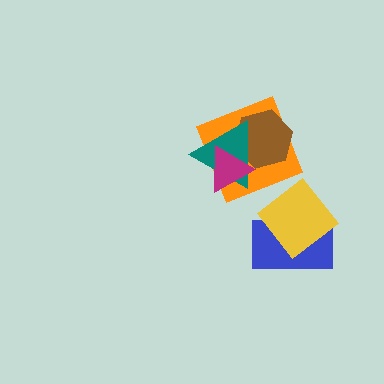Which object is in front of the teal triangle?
The magenta triangle is in front of the teal triangle.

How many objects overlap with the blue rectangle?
1 object overlaps with the blue rectangle.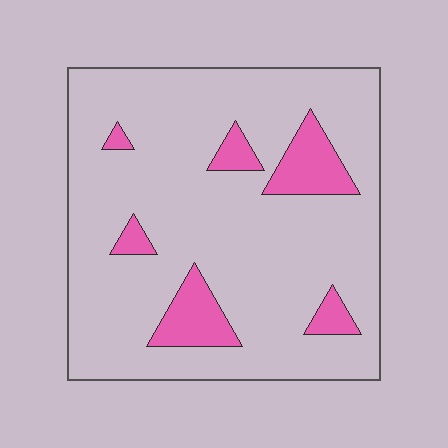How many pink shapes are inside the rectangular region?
6.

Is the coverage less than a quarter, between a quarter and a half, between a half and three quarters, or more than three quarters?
Less than a quarter.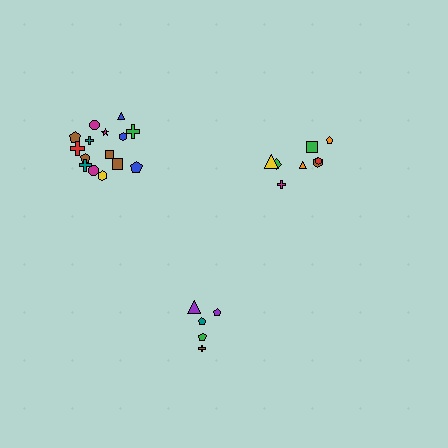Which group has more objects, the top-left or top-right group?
The top-left group.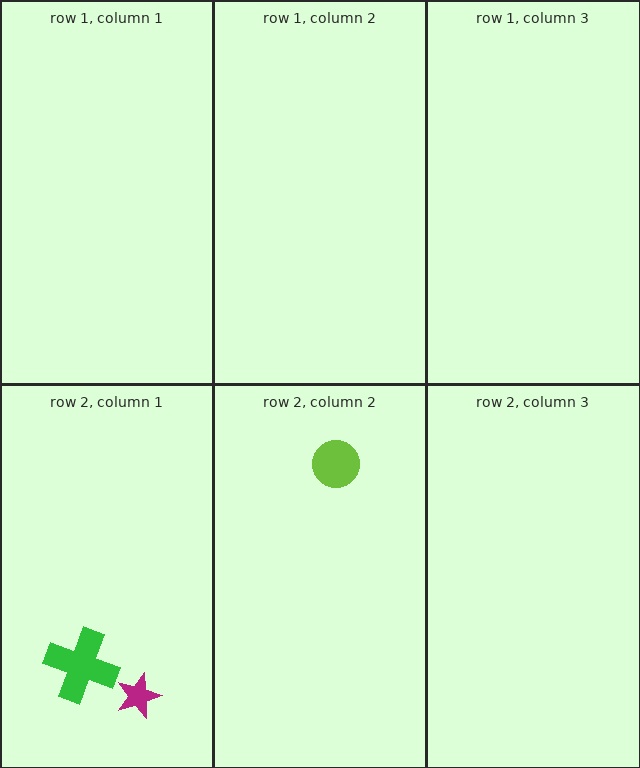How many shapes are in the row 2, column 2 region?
1.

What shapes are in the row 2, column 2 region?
The lime circle.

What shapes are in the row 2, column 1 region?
The magenta star, the green cross.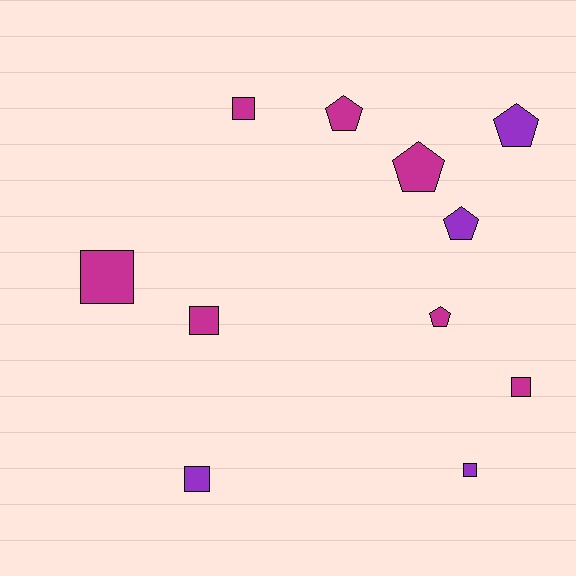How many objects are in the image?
There are 11 objects.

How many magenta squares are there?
There are 4 magenta squares.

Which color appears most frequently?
Magenta, with 7 objects.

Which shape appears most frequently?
Square, with 6 objects.